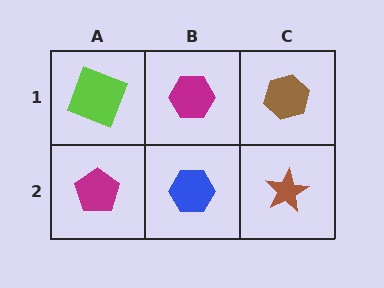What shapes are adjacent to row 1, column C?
A brown star (row 2, column C), a magenta hexagon (row 1, column B).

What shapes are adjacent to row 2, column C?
A brown hexagon (row 1, column C), a blue hexagon (row 2, column B).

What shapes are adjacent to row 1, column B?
A blue hexagon (row 2, column B), a lime square (row 1, column A), a brown hexagon (row 1, column C).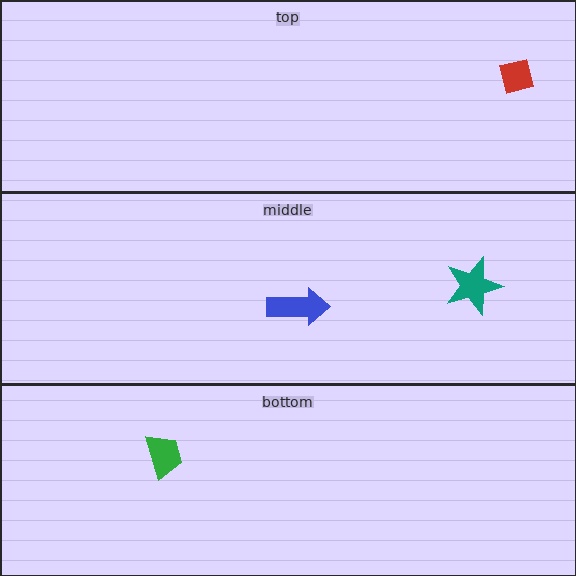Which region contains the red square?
The top region.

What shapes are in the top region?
The red square.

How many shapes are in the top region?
1.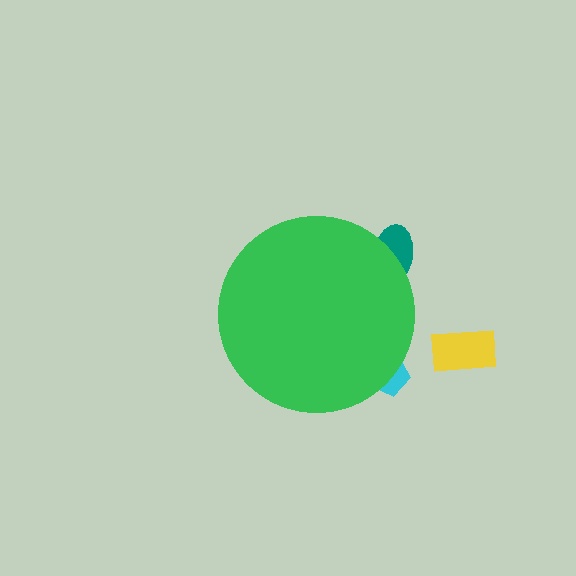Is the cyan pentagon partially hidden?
Yes, the cyan pentagon is partially hidden behind the green circle.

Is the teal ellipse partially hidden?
Yes, the teal ellipse is partially hidden behind the green circle.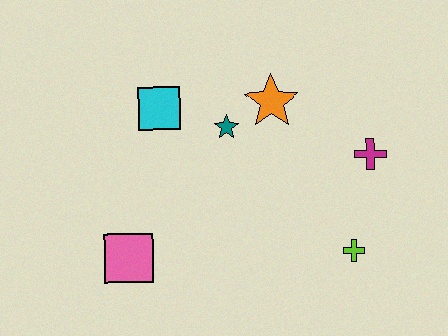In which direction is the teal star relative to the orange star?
The teal star is to the left of the orange star.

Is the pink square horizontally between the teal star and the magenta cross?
No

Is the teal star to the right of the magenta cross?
No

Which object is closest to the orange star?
The teal star is closest to the orange star.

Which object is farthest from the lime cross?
The cyan square is farthest from the lime cross.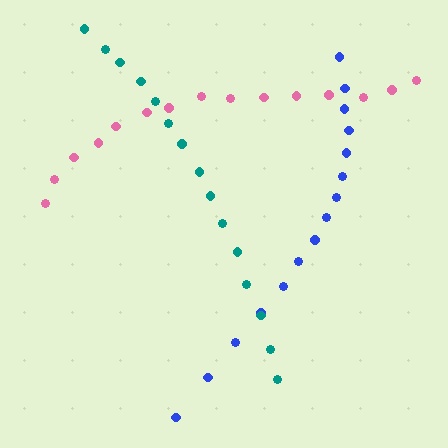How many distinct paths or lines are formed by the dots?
There are 3 distinct paths.